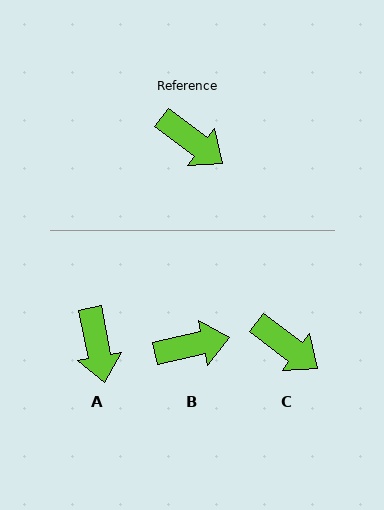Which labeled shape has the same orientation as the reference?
C.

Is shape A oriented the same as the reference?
No, it is off by about 42 degrees.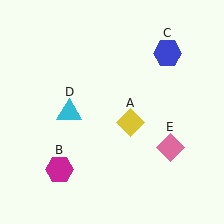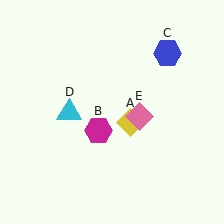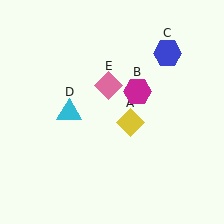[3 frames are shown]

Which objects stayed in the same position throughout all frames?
Yellow diamond (object A) and blue hexagon (object C) and cyan triangle (object D) remained stationary.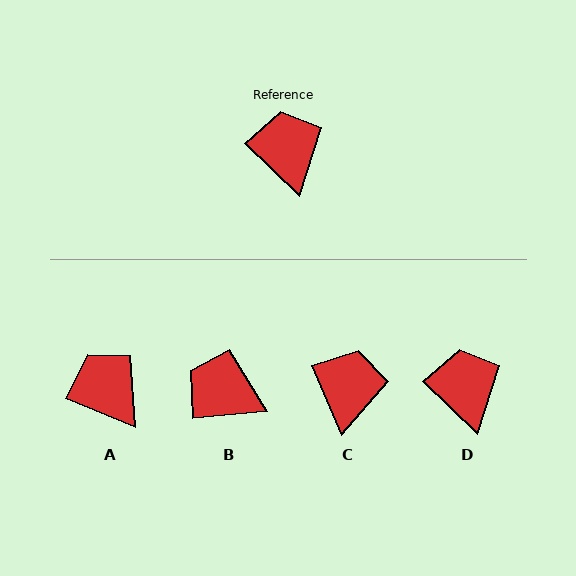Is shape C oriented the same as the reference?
No, it is off by about 24 degrees.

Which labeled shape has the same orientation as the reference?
D.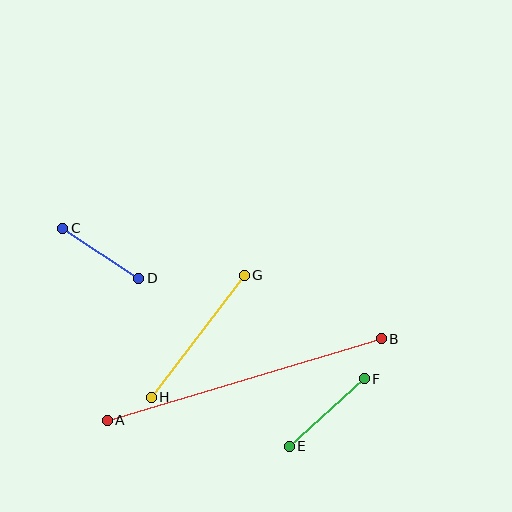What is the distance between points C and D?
The distance is approximately 91 pixels.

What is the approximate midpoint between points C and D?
The midpoint is at approximately (101, 253) pixels.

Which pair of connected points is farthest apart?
Points A and B are farthest apart.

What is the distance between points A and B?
The distance is approximately 286 pixels.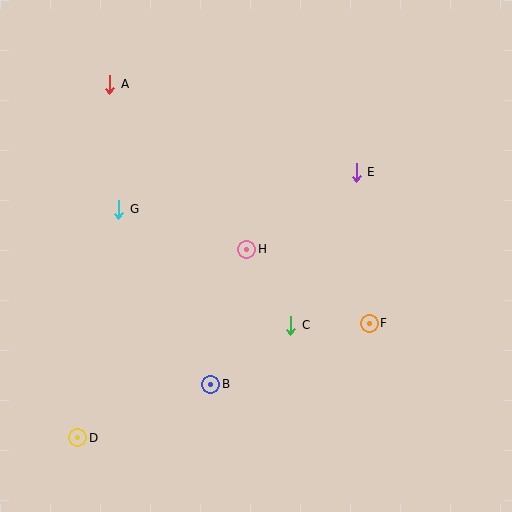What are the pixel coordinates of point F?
Point F is at (369, 323).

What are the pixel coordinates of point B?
Point B is at (211, 384).